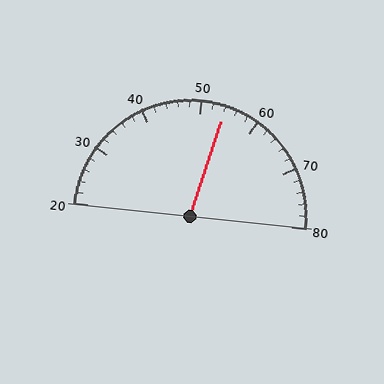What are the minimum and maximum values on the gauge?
The gauge ranges from 20 to 80.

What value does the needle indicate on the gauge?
The needle indicates approximately 54.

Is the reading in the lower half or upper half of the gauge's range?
The reading is in the upper half of the range (20 to 80).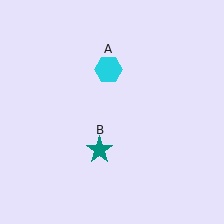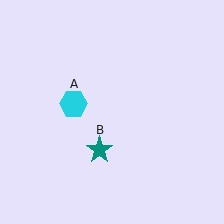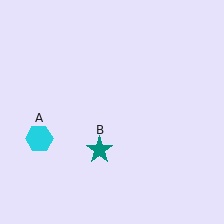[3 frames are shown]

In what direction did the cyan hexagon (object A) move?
The cyan hexagon (object A) moved down and to the left.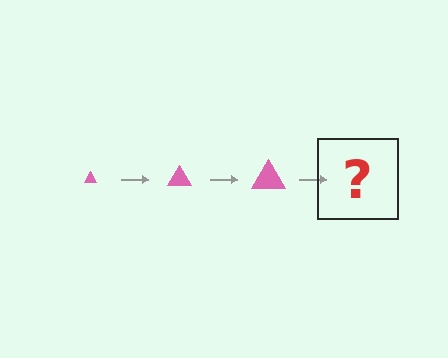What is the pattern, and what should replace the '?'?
The pattern is that the triangle gets progressively larger each step. The '?' should be a pink triangle, larger than the previous one.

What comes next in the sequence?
The next element should be a pink triangle, larger than the previous one.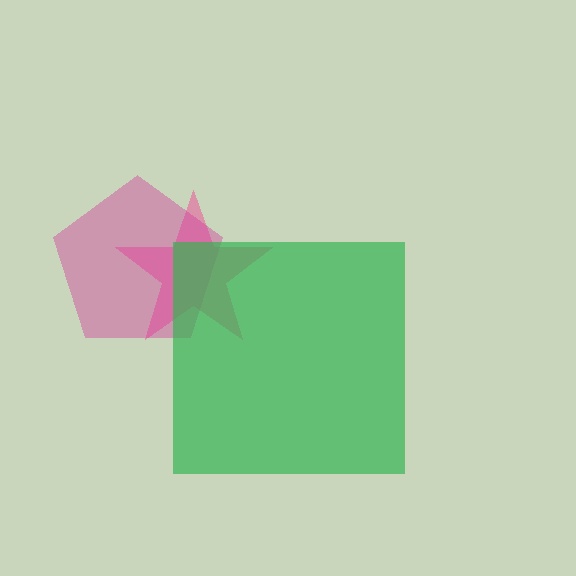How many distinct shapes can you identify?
There are 3 distinct shapes: a pink star, a magenta pentagon, a green square.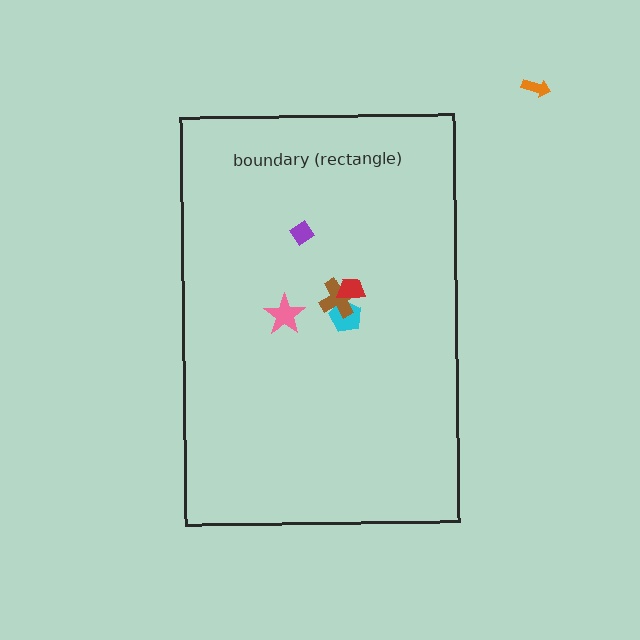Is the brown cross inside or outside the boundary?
Inside.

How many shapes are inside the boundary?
5 inside, 1 outside.